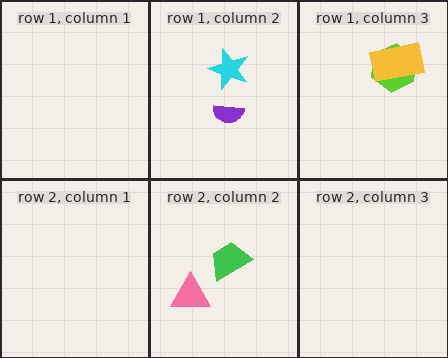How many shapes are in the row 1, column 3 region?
2.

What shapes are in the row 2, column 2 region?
The green trapezoid, the pink triangle.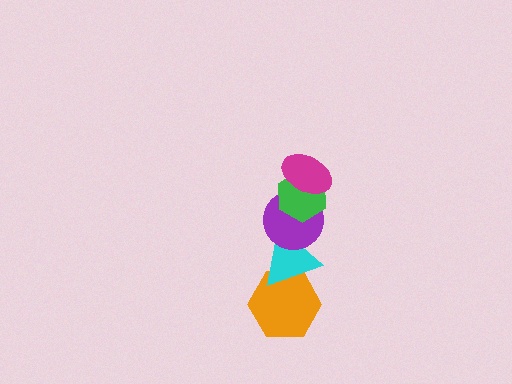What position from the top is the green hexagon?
The green hexagon is 2nd from the top.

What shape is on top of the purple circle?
The green hexagon is on top of the purple circle.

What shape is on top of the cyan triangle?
The purple circle is on top of the cyan triangle.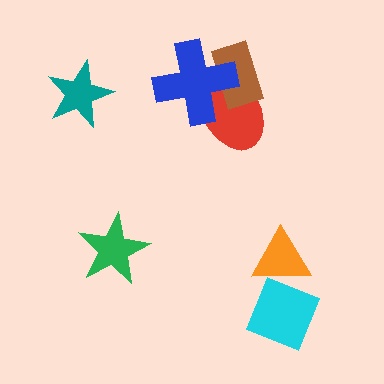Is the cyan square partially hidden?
No, no other shape covers it.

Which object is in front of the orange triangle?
The cyan square is in front of the orange triangle.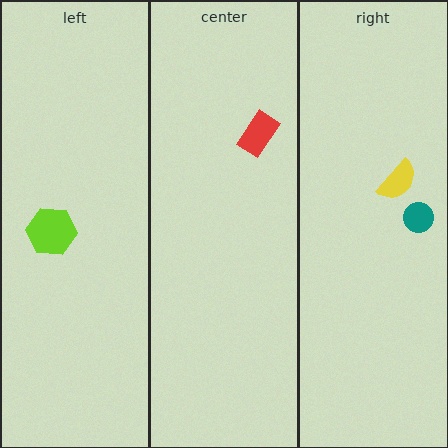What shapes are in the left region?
The lime hexagon.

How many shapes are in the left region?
1.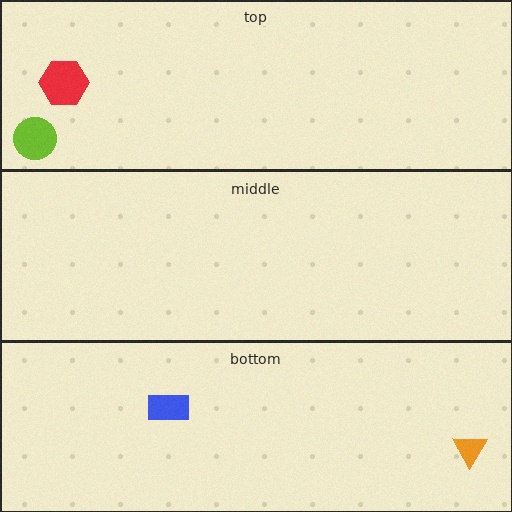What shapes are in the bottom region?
The blue rectangle, the orange triangle.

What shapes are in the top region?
The red hexagon, the lime circle.